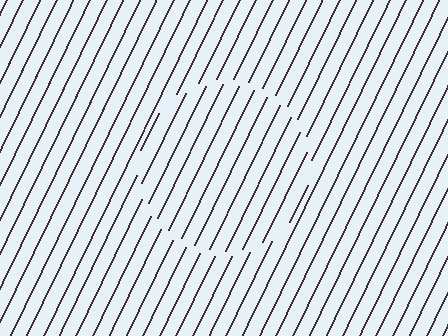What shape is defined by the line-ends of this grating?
An illusory circle. The interior of the shape contains the same grating, shifted by half a period — the contour is defined by the phase discontinuity where line-ends from the inner and outer gratings abut.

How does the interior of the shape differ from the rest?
The interior of the shape contains the same grating, shifted by half a period — the contour is defined by the phase discontinuity where line-ends from the inner and outer gratings abut.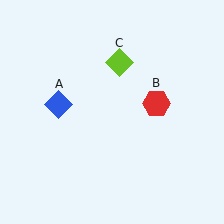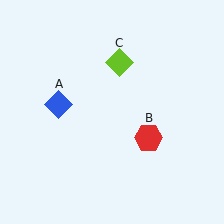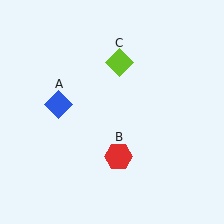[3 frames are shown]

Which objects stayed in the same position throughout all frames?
Blue diamond (object A) and lime diamond (object C) remained stationary.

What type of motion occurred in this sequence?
The red hexagon (object B) rotated clockwise around the center of the scene.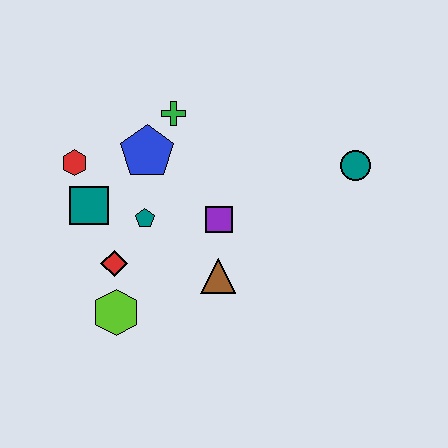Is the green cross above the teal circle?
Yes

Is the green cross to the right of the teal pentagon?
Yes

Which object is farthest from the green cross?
The lime hexagon is farthest from the green cross.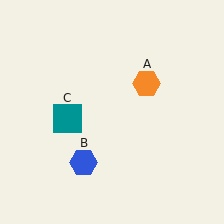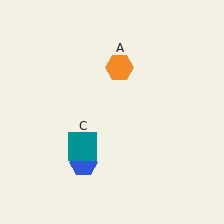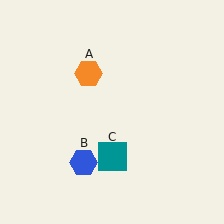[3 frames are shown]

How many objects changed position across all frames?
2 objects changed position: orange hexagon (object A), teal square (object C).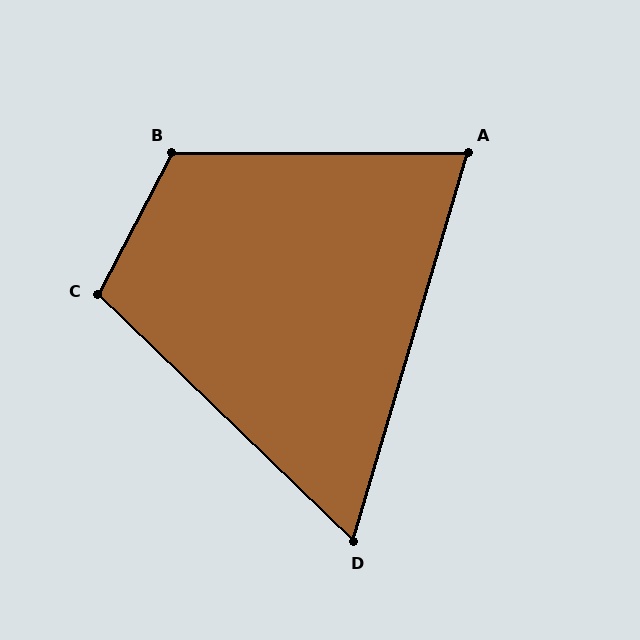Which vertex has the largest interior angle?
B, at approximately 118 degrees.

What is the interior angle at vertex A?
Approximately 74 degrees (acute).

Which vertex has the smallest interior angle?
D, at approximately 62 degrees.